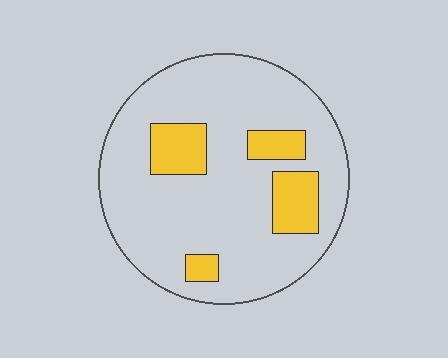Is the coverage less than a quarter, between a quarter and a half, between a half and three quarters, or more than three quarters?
Less than a quarter.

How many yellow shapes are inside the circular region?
4.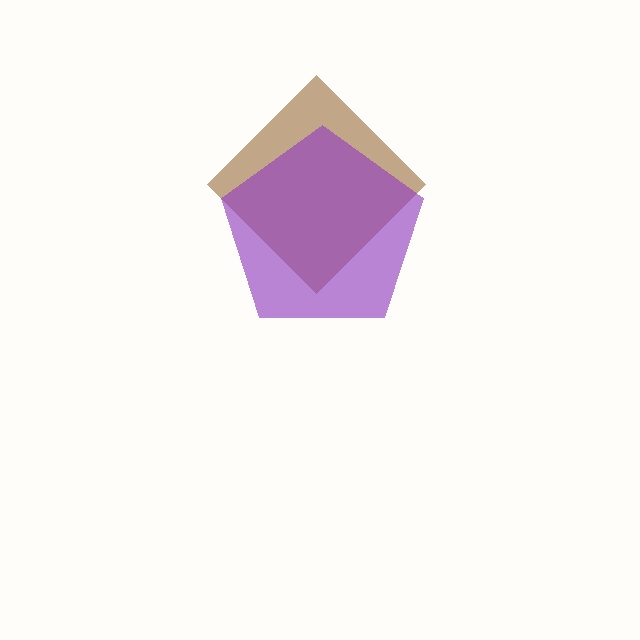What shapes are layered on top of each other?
The layered shapes are: a brown diamond, a purple pentagon.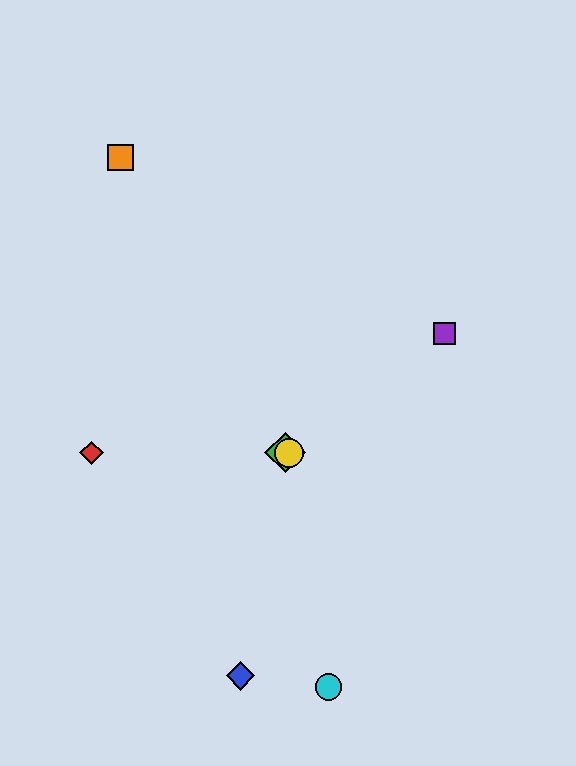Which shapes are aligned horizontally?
The red diamond, the green diamond, the yellow circle are aligned horizontally.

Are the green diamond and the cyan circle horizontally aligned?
No, the green diamond is at y≈453 and the cyan circle is at y≈687.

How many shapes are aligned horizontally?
3 shapes (the red diamond, the green diamond, the yellow circle) are aligned horizontally.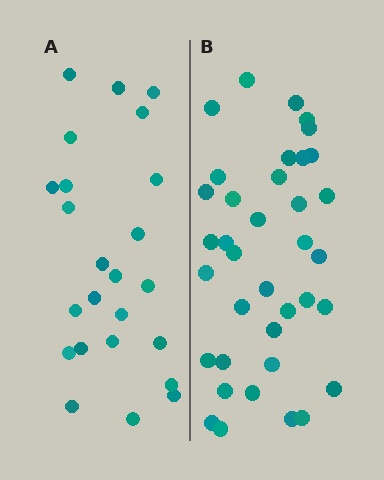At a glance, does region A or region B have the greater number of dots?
Region B (the right region) has more dots.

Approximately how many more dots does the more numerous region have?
Region B has approximately 15 more dots than region A.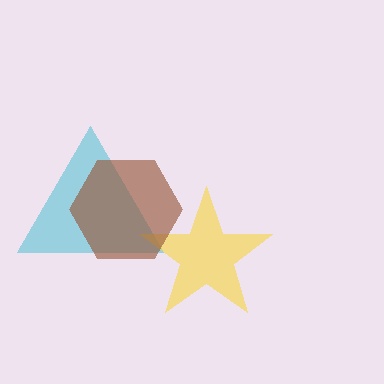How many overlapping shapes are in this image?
There are 3 overlapping shapes in the image.